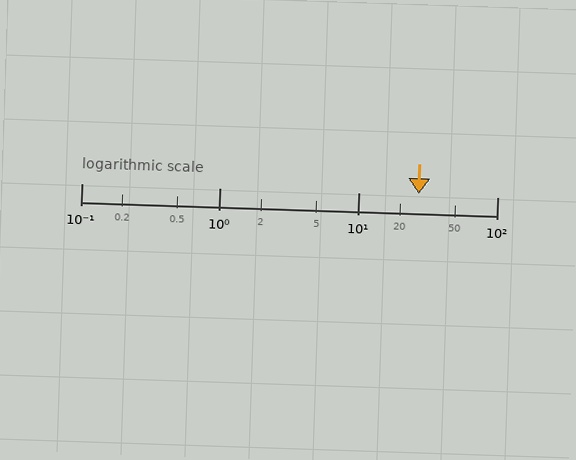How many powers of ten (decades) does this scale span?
The scale spans 3 decades, from 0.1 to 100.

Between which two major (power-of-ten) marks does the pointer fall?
The pointer is between 10 and 100.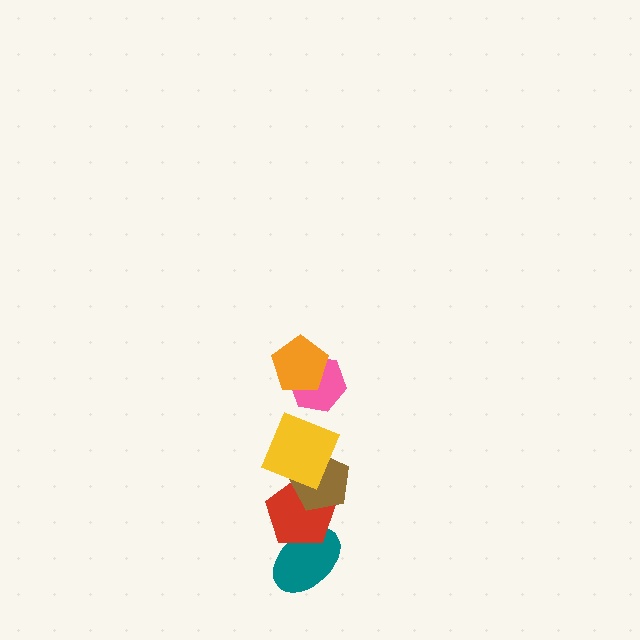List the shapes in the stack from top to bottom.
From top to bottom: the orange pentagon, the pink hexagon, the yellow square, the brown pentagon, the red pentagon, the teal ellipse.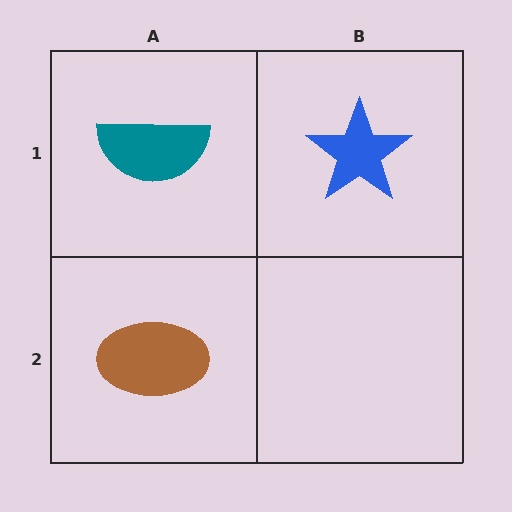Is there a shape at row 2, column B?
No, that cell is empty.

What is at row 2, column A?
A brown ellipse.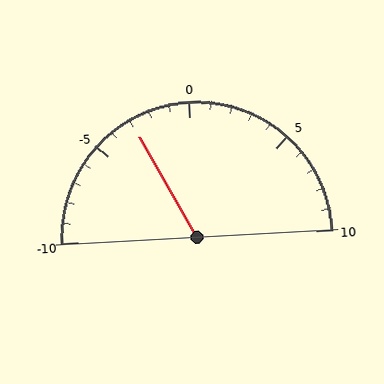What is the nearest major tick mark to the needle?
The nearest major tick mark is -5.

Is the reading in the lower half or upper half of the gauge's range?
The reading is in the lower half of the range (-10 to 10).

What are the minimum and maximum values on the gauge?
The gauge ranges from -10 to 10.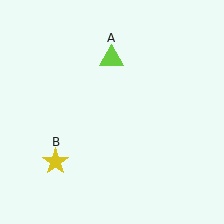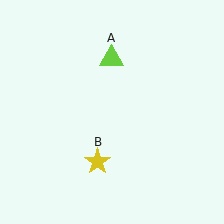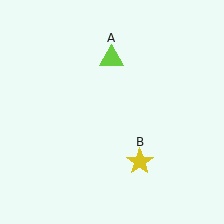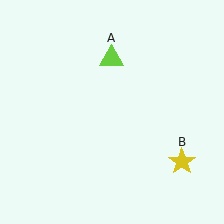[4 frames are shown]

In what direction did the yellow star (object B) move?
The yellow star (object B) moved right.